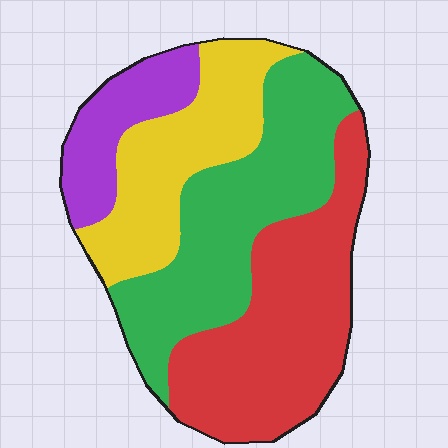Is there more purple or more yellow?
Yellow.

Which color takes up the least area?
Purple, at roughly 10%.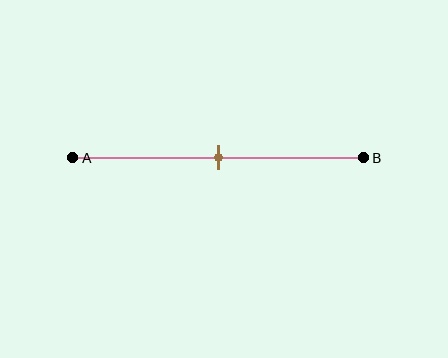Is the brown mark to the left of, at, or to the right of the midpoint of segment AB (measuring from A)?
The brown mark is approximately at the midpoint of segment AB.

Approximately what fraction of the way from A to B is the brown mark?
The brown mark is approximately 50% of the way from A to B.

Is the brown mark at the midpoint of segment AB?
Yes, the mark is approximately at the midpoint.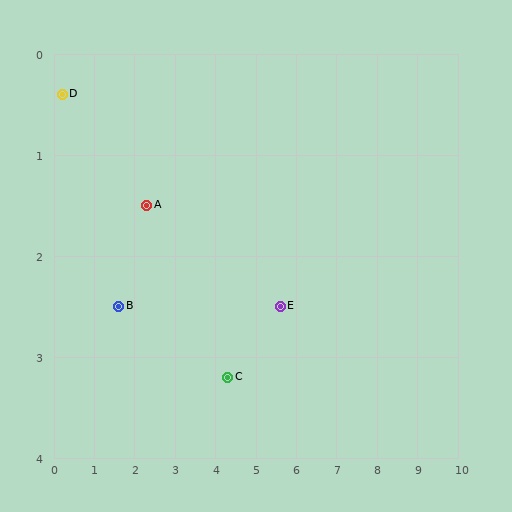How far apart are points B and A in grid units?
Points B and A are about 1.2 grid units apart.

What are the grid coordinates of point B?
Point B is at approximately (1.6, 2.5).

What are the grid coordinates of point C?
Point C is at approximately (4.3, 3.2).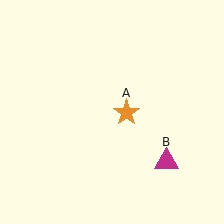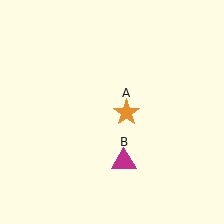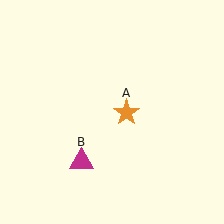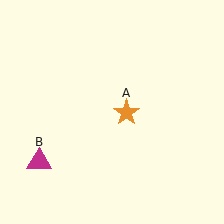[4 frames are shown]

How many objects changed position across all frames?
1 object changed position: magenta triangle (object B).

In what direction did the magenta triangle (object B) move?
The magenta triangle (object B) moved left.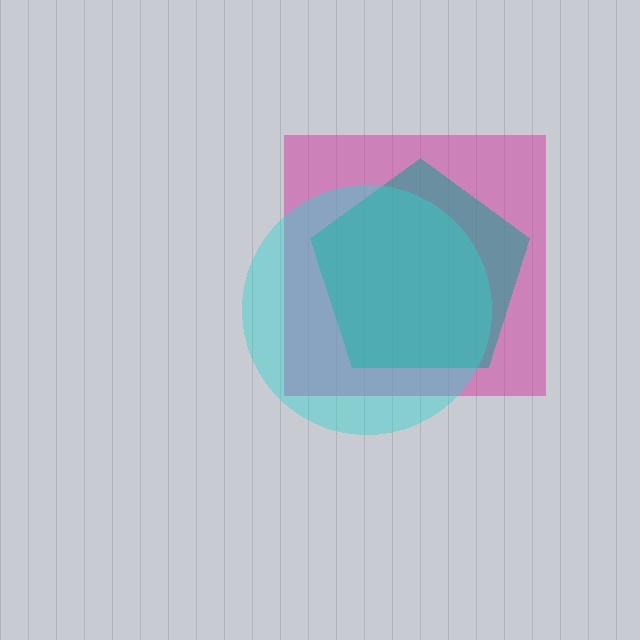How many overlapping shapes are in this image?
There are 3 overlapping shapes in the image.